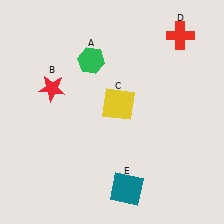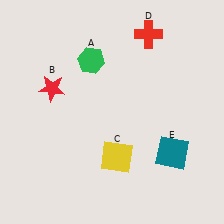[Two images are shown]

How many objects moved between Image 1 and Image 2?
3 objects moved between the two images.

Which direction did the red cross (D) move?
The red cross (D) moved left.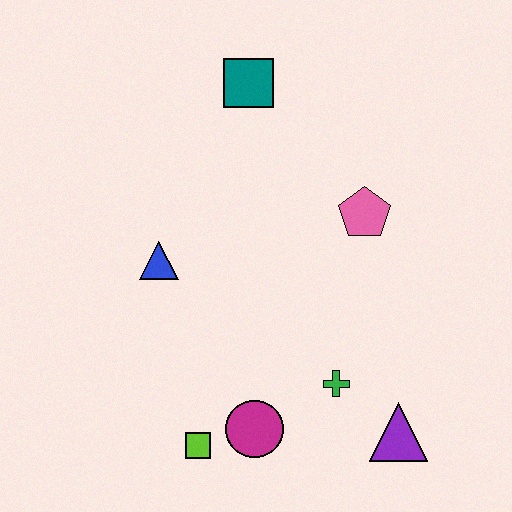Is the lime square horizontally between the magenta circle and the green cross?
No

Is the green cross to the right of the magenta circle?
Yes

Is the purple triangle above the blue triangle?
No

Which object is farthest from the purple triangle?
The teal square is farthest from the purple triangle.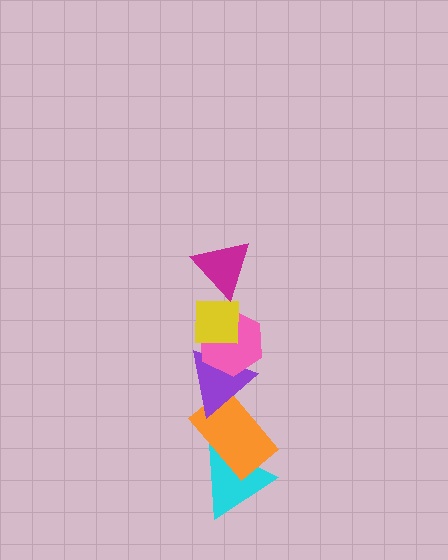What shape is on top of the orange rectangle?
The purple triangle is on top of the orange rectangle.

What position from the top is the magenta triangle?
The magenta triangle is 1st from the top.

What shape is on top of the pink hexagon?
The yellow square is on top of the pink hexagon.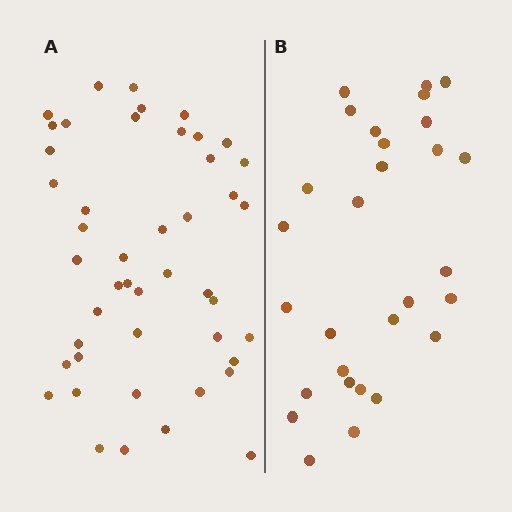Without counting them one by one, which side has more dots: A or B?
Region A (the left region) has more dots.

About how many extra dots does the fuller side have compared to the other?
Region A has approximately 15 more dots than region B.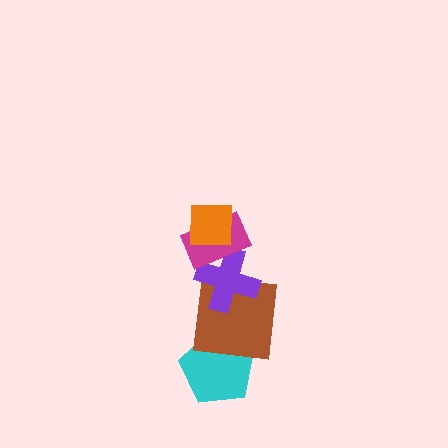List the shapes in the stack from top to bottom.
From top to bottom: the orange square, the magenta rectangle, the purple cross, the brown square, the cyan pentagon.